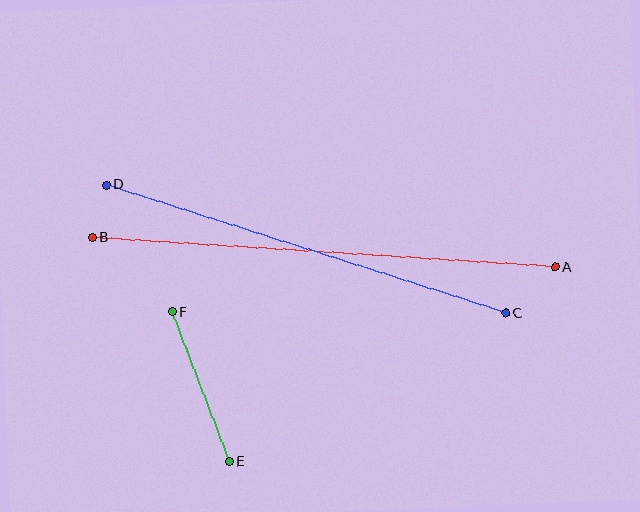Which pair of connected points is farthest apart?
Points A and B are farthest apart.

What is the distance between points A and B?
The distance is approximately 463 pixels.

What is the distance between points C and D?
The distance is approximately 420 pixels.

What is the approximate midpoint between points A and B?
The midpoint is at approximately (324, 252) pixels.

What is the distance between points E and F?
The distance is approximately 160 pixels.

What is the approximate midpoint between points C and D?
The midpoint is at approximately (306, 249) pixels.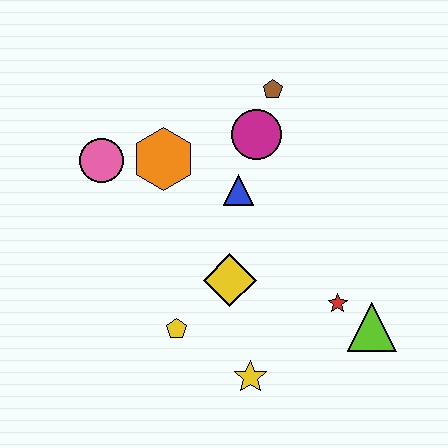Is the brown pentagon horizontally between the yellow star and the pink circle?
No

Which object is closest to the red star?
The lime triangle is closest to the red star.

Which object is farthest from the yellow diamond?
The brown pentagon is farthest from the yellow diamond.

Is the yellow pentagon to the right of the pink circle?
Yes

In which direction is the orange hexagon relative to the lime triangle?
The orange hexagon is to the left of the lime triangle.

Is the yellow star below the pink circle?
Yes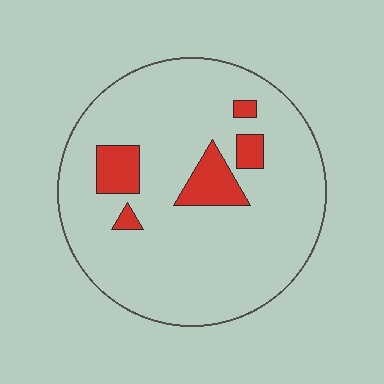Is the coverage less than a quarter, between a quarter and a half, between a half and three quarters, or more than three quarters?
Less than a quarter.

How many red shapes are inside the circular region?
5.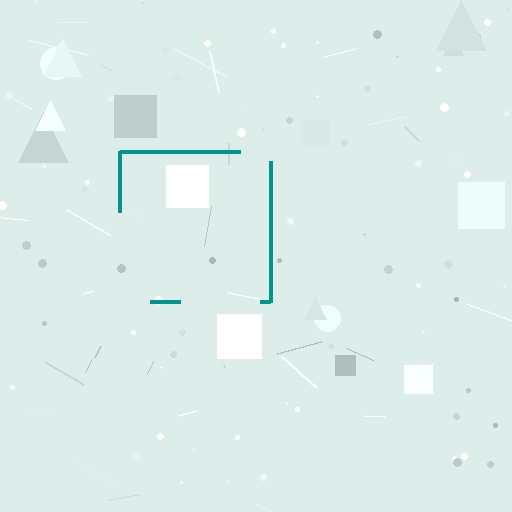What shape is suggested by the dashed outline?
The dashed outline suggests a square.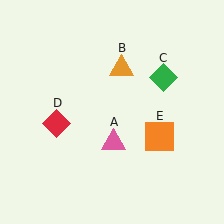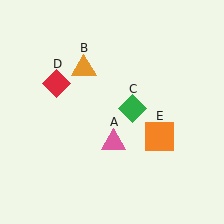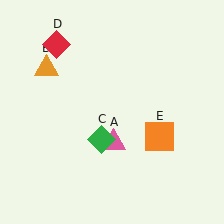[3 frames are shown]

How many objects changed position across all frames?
3 objects changed position: orange triangle (object B), green diamond (object C), red diamond (object D).